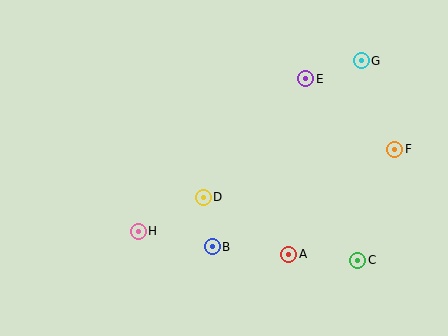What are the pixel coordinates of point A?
Point A is at (289, 254).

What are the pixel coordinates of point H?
Point H is at (138, 231).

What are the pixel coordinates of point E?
Point E is at (306, 79).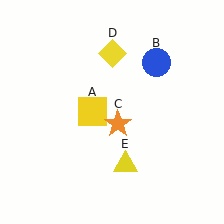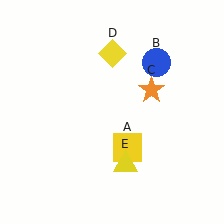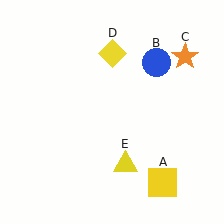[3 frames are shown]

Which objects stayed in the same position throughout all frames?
Blue circle (object B) and yellow diamond (object D) and yellow triangle (object E) remained stationary.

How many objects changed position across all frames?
2 objects changed position: yellow square (object A), orange star (object C).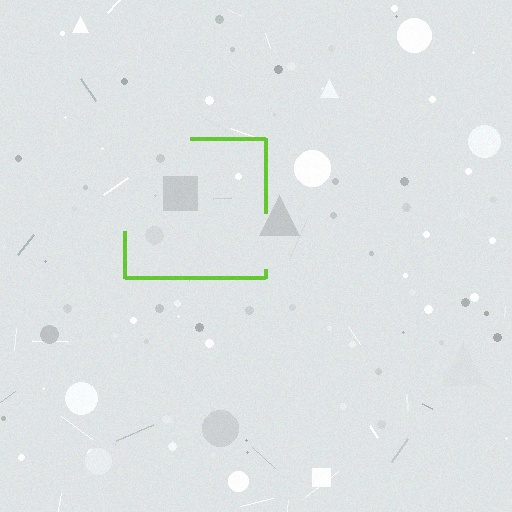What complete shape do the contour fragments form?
The contour fragments form a square.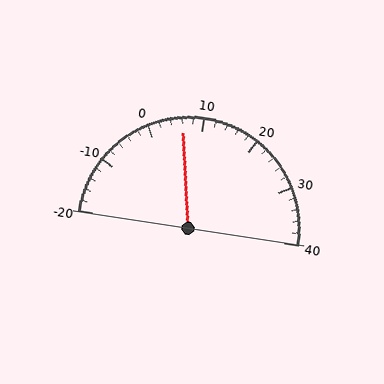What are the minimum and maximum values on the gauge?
The gauge ranges from -20 to 40.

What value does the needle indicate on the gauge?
The needle indicates approximately 6.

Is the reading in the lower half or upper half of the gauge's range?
The reading is in the lower half of the range (-20 to 40).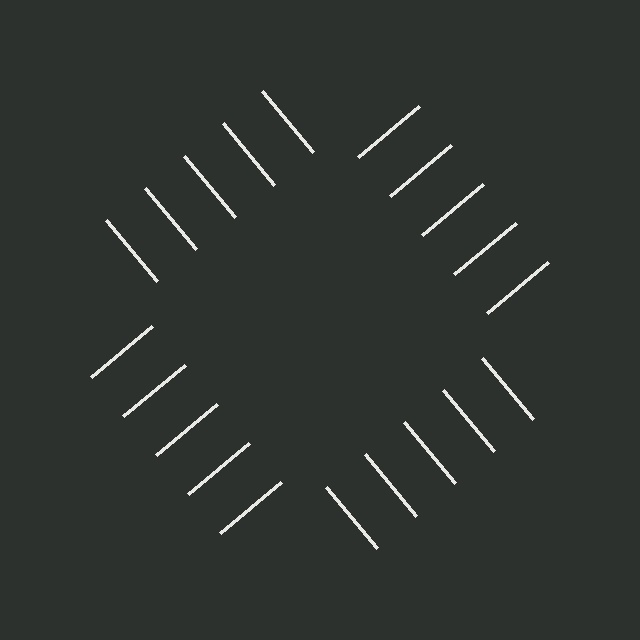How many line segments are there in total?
20 — 5 along each of the 4 edges.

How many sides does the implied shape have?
4 sides — the line-ends trace a square.